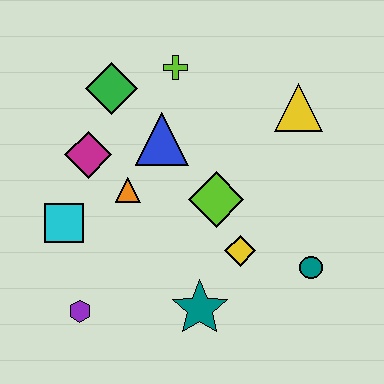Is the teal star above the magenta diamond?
No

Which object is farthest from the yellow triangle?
The purple hexagon is farthest from the yellow triangle.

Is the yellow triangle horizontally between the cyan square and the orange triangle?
No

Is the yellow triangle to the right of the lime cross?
Yes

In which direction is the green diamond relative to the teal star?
The green diamond is above the teal star.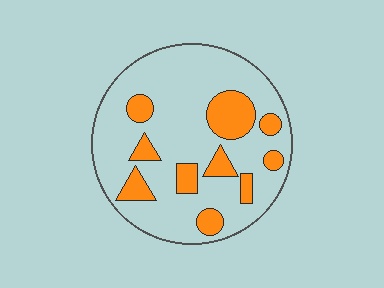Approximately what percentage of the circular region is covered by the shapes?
Approximately 20%.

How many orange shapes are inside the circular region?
10.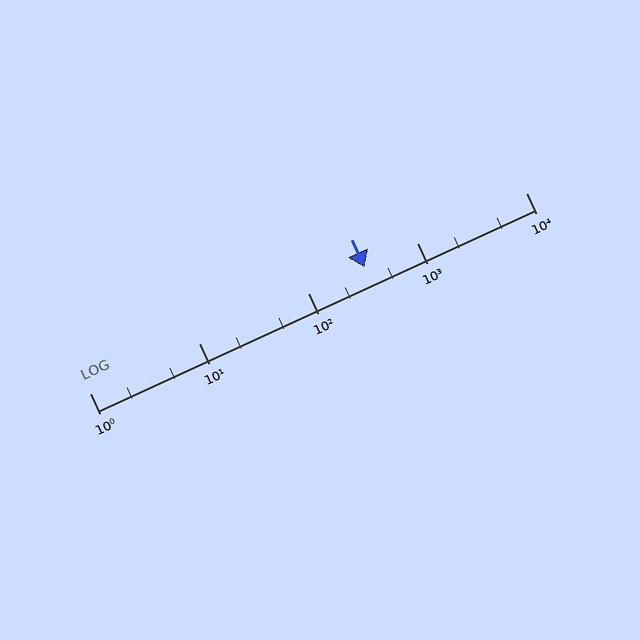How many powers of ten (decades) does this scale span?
The scale spans 4 decades, from 1 to 10000.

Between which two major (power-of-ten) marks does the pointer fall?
The pointer is between 100 and 1000.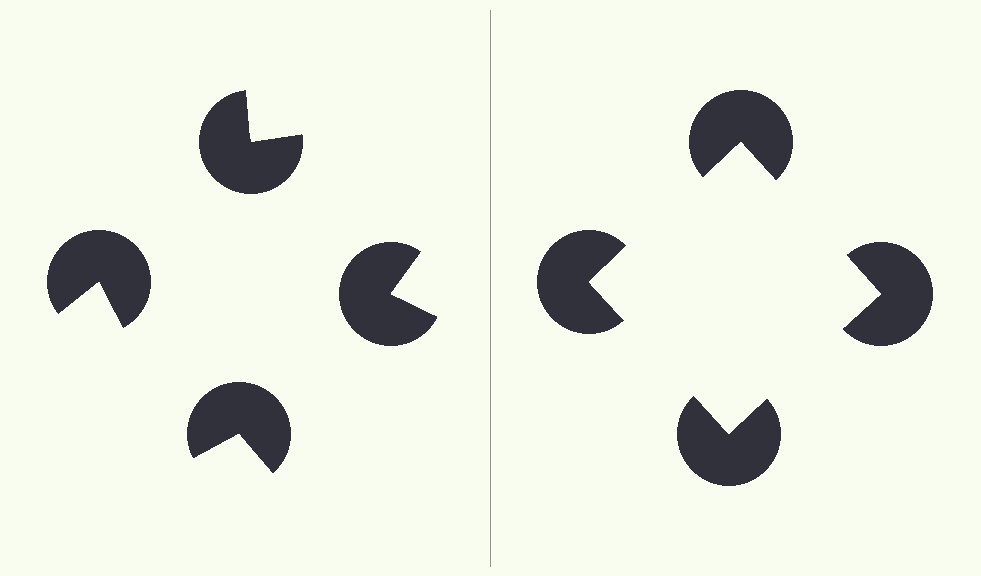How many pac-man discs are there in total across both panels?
8 — 4 on each side.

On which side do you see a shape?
An illusory square appears on the right side. On the left side the wedge cuts are rotated, so no coherent shape forms.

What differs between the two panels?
The pac-man discs are positioned identically on both sides; only the wedge orientations differ. On the right they align to a square; on the left they are misaligned.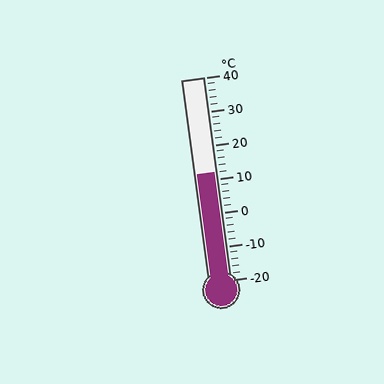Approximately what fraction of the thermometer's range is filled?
The thermometer is filled to approximately 55% of its range.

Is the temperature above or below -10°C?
The temperature is above -10°C.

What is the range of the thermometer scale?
The thermometer scale ranges from -20°C to 40°C.